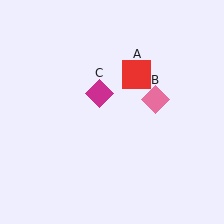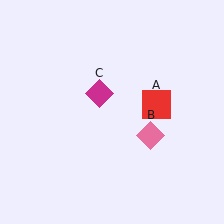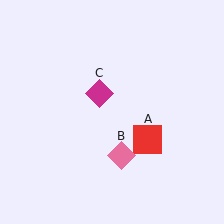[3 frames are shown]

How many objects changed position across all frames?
2 objects changed position: red square (object A), pink diamond (object B).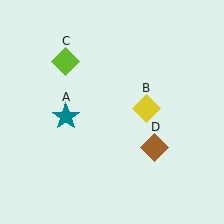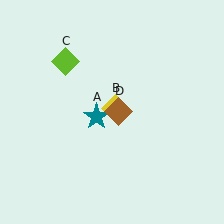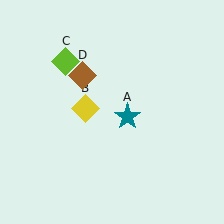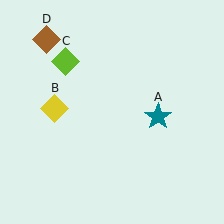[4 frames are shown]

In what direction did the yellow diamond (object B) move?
The yellow diamond (object B) moved left.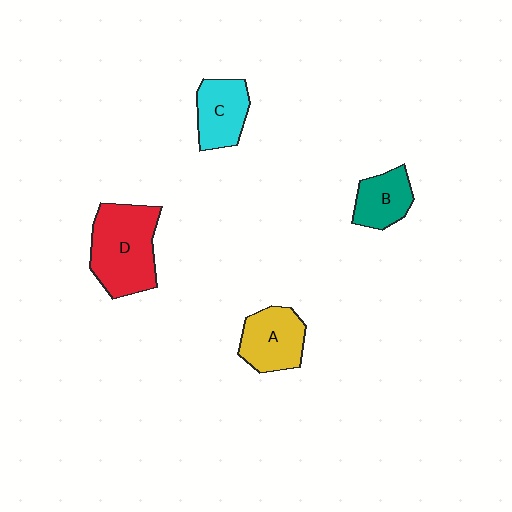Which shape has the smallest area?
Shape B (teal).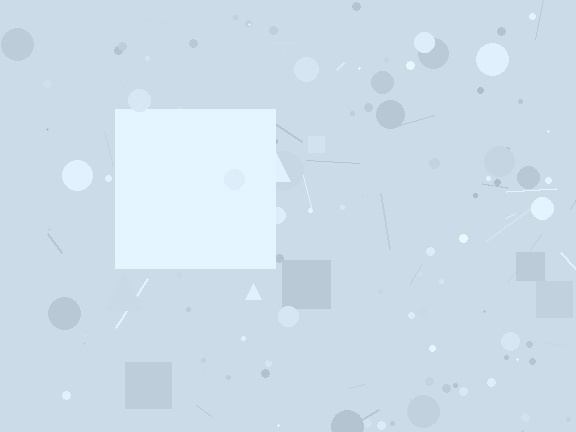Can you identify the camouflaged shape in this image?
The camouflaged shape is a square.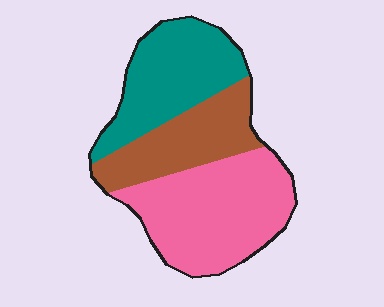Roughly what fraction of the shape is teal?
Teal covers roughly 30% of the shape.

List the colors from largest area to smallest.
From largest to smallest: pink, teal, brown.